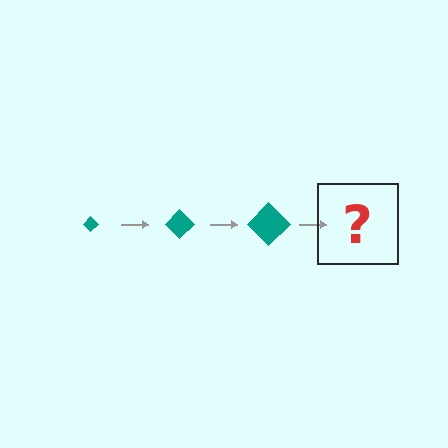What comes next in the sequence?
The next element should be a teal diamond, larger than the previous one.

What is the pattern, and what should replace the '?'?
The pattern is that the diamond gets progressively larger each step. The '?' should be a teal diamond, larger than the previous one.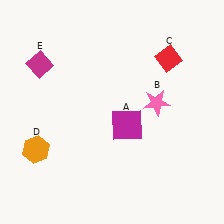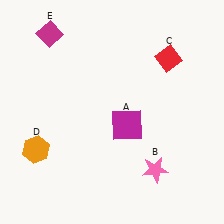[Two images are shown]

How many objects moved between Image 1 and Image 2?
2 objects moved between the two images.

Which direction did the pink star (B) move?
The pink star (B) moved down.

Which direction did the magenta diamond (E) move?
The magenta diamond (E) moved up.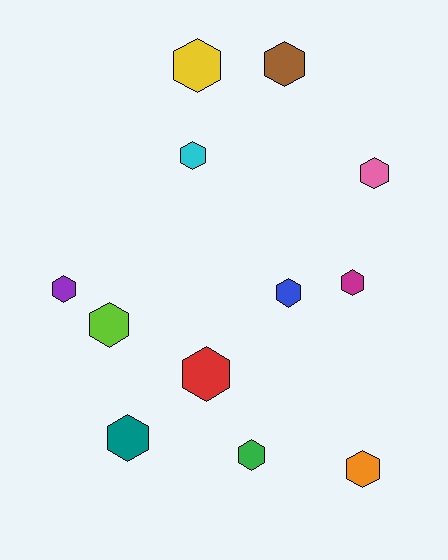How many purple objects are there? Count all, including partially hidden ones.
There is 1 purple object.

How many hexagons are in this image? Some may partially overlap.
There are 12 hexagons.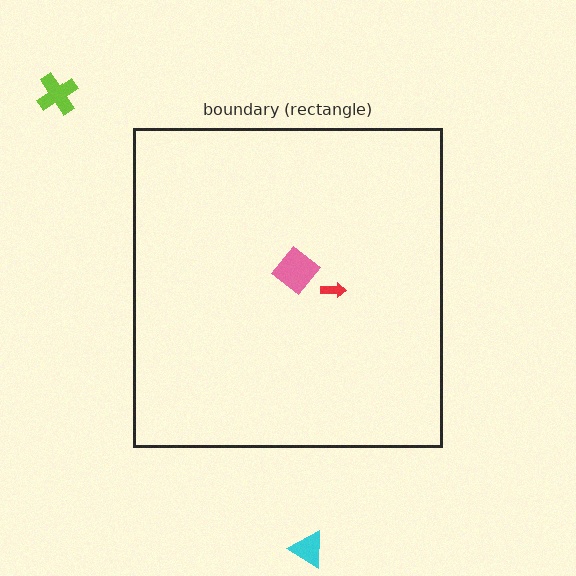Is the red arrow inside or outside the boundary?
Inside.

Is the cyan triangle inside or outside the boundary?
Outside.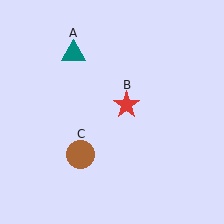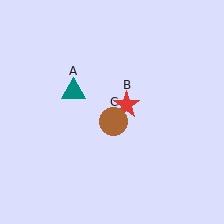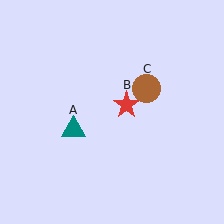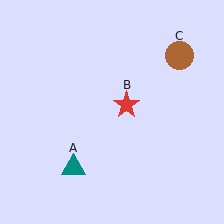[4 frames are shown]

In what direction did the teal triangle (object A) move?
The teal triangle (object A) moved down.